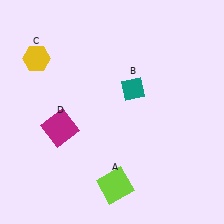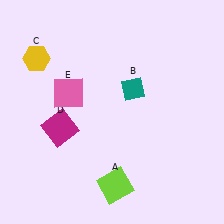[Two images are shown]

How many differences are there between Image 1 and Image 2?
There is 1 difference between the two images.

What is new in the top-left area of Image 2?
A pink square (E) was added in the top-left area of Image 2.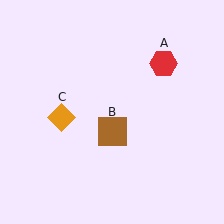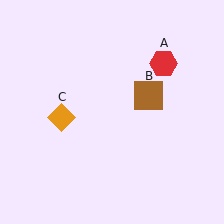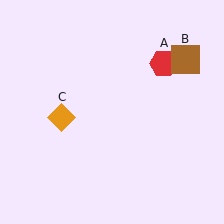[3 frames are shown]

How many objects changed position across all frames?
1 object changed position: brown square (object B).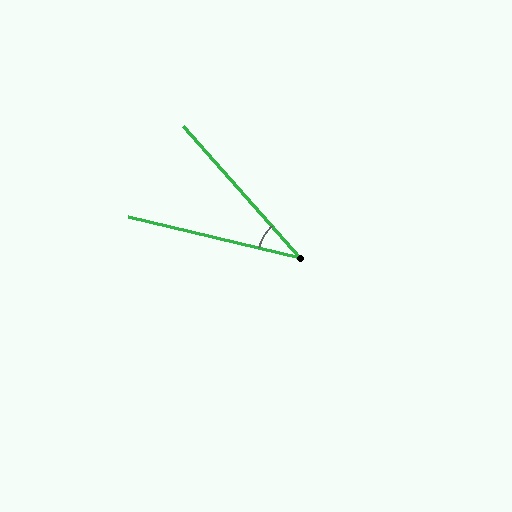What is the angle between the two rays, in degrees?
Approximately 35 degrees.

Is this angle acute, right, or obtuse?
It is acute.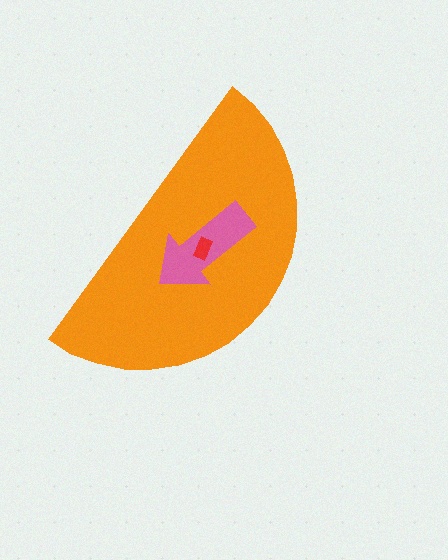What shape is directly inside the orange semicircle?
The pink arrow.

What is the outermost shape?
The orange semicircle.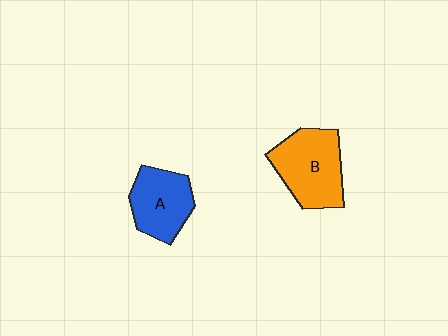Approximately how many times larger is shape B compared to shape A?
Approximately 1.2 times.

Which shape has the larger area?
Shape B (orange).